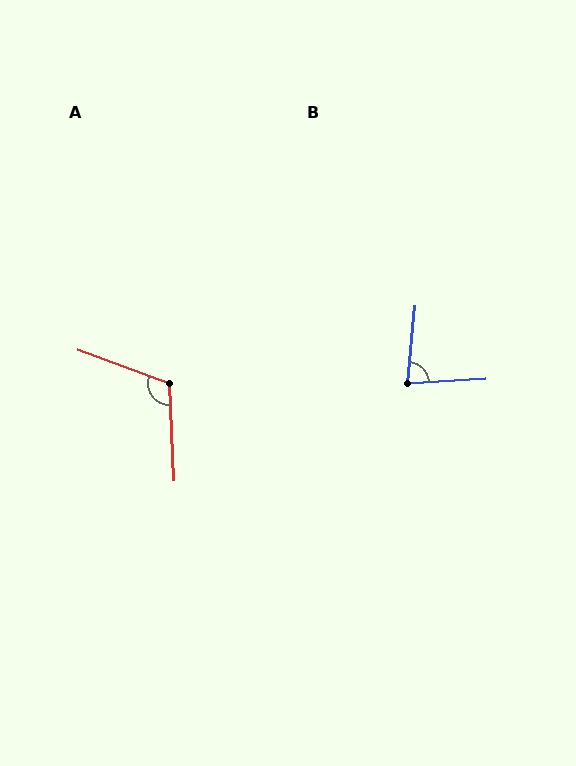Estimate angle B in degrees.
Approximately 81 degrees.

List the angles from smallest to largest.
B (81°), A (113°).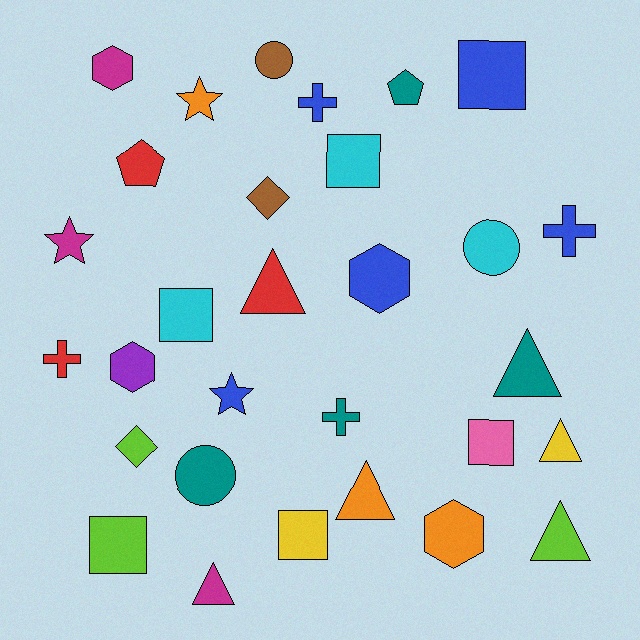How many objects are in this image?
There are 30 objects.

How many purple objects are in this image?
There is 1 purple object.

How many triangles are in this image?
There are 6 triangles.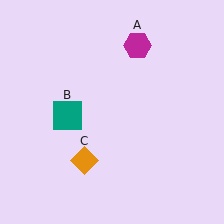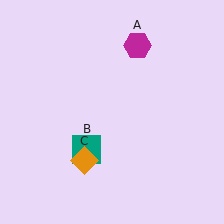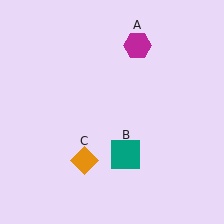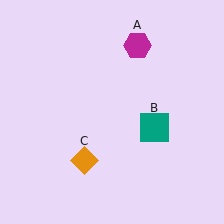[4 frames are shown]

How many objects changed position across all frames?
1 object changed position: teal square (object B).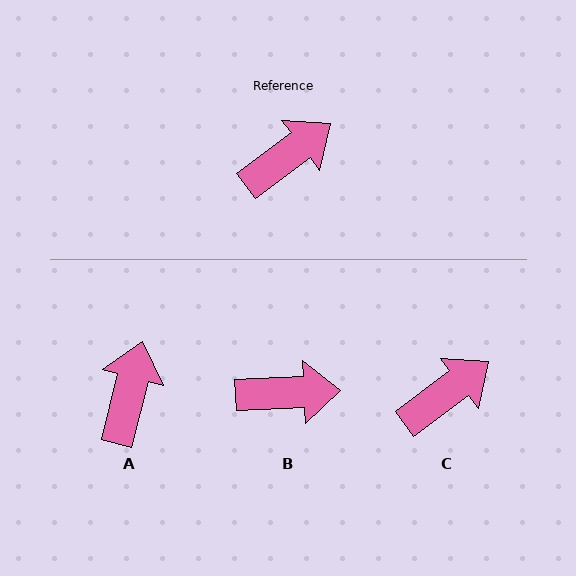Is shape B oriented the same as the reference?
No, it is off by about 34 degrees.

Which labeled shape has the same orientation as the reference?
C.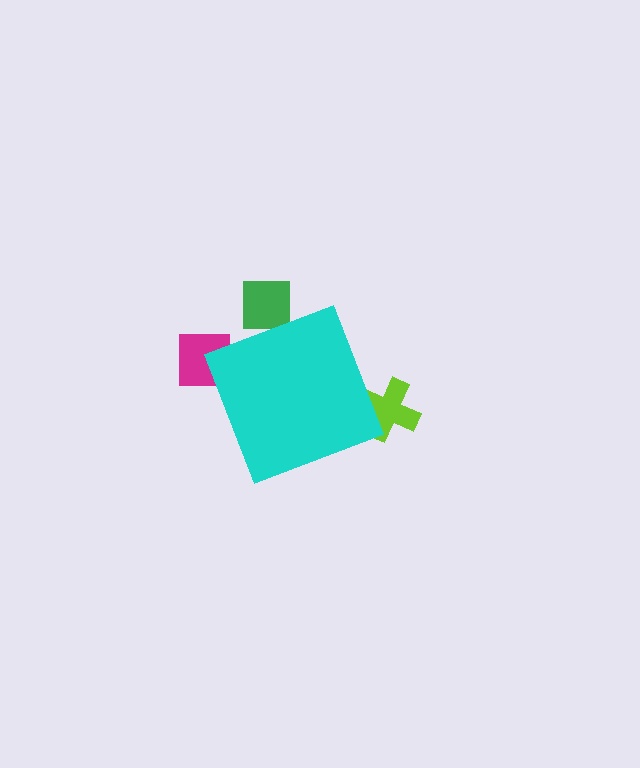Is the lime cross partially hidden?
Yes, the lime cross is partially hidden behind the cyan diamond.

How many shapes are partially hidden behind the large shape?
3 shapes are partially hidden.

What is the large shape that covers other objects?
A cyan diamond.